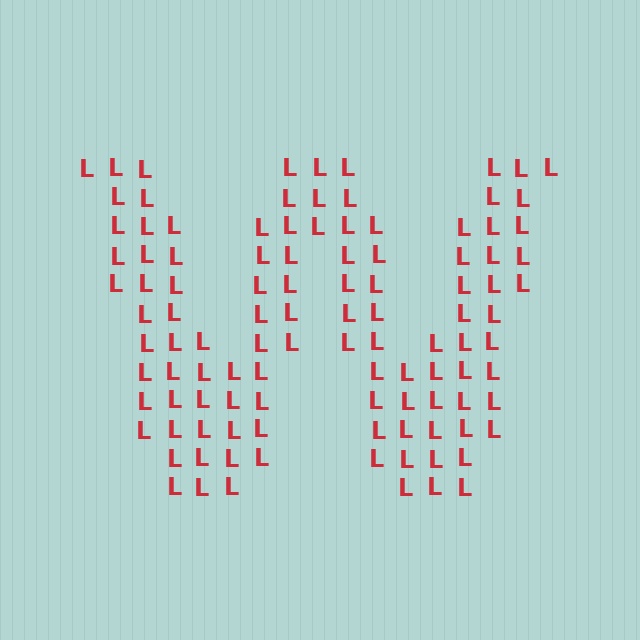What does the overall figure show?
The overall figure shows the letter W.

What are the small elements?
The small elements are letter L's.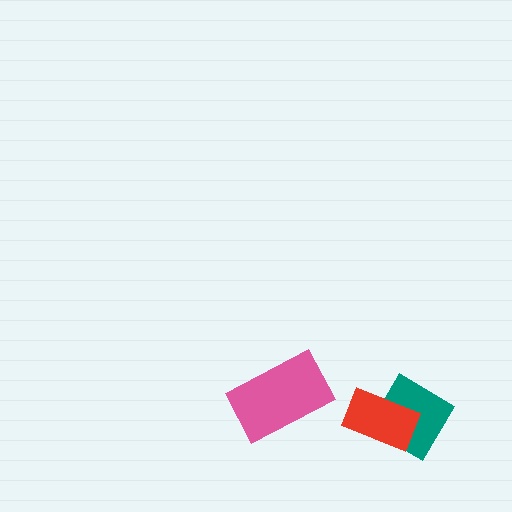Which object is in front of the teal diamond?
The red rectangle is in front of the teal diamond.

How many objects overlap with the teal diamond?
1 object overlaps with the teal diamond.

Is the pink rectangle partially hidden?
No, no other shape covers it.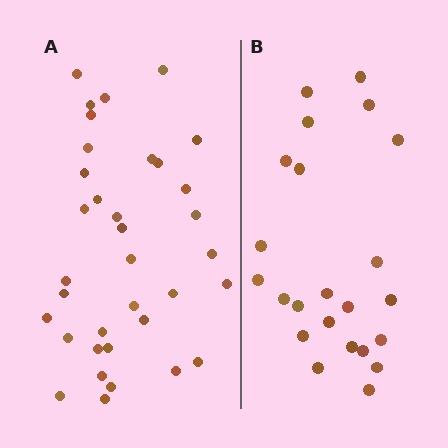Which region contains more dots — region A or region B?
Region A (the left region) has more dots.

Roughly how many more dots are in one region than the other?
Region A has roughly 12 or so more dots than region B.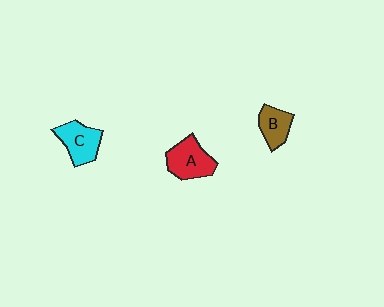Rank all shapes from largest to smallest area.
From largest to smallest: A (red), C (cyan), B (brown).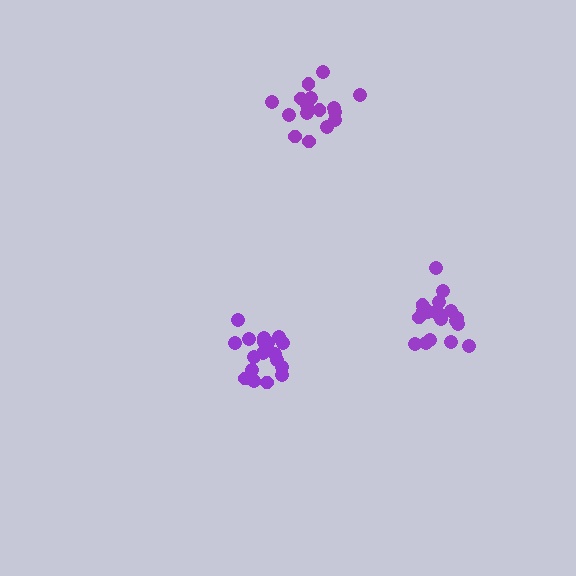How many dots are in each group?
Group 1: 18 dots, Group 2: 16 dots, Group 3: 20 dots (54 total).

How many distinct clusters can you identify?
There are 3 distinct clusters.